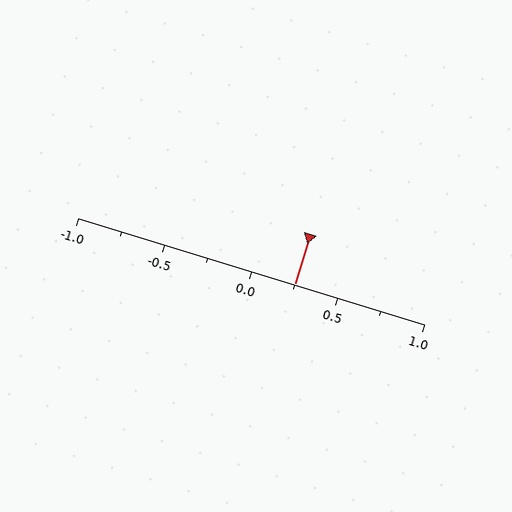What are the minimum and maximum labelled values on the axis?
The axis runs from -1.0 to 1.0.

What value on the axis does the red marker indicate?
The marker indicates approximately 0.25.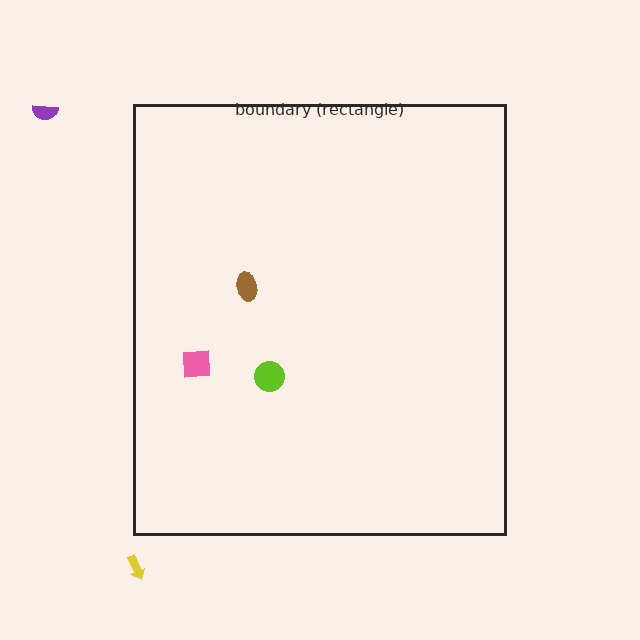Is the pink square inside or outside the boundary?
Inside.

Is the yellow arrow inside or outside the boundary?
Outside.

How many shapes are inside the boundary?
3 inside, 2 outside.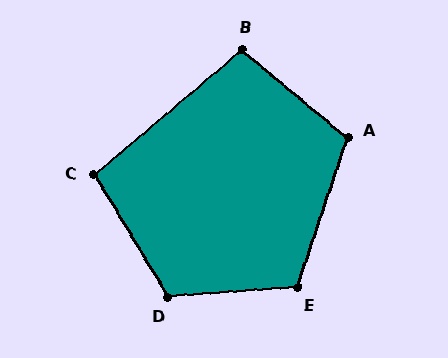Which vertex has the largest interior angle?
D, at approximately 117 degrees.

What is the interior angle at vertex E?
Approximately 113 degrees (obtuse).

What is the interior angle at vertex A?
Approximately 111 degrees (obtuse).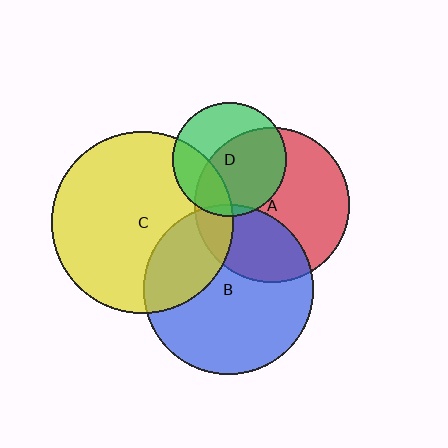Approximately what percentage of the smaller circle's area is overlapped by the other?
Approximately 35%.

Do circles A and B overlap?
Yes.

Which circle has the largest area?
Circle C (yellow).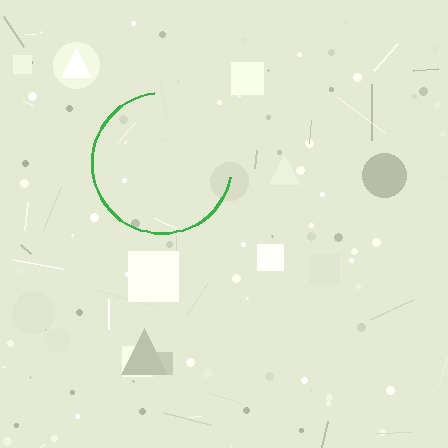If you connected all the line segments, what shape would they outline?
They would outline a circle.